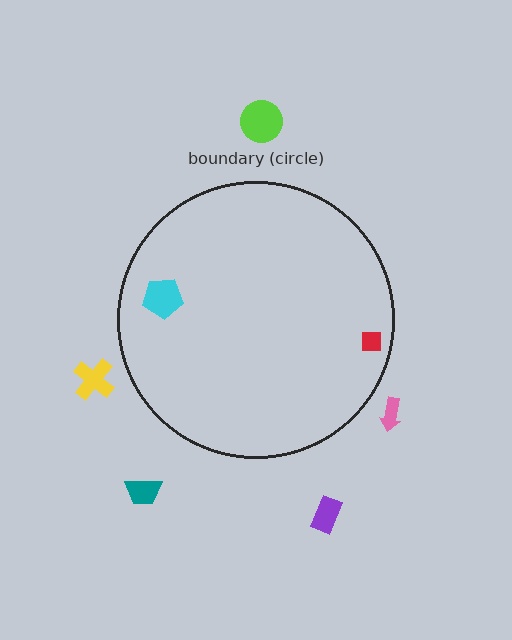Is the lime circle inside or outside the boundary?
Outside.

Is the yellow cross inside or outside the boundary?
Outside.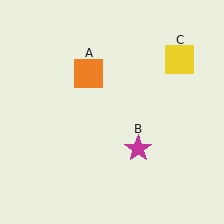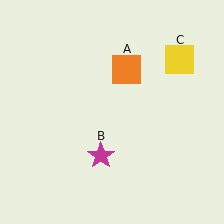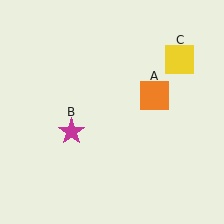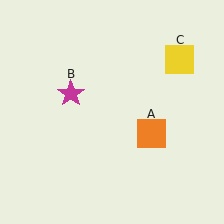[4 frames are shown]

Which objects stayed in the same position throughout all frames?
Yellow square (object C) remained stationary.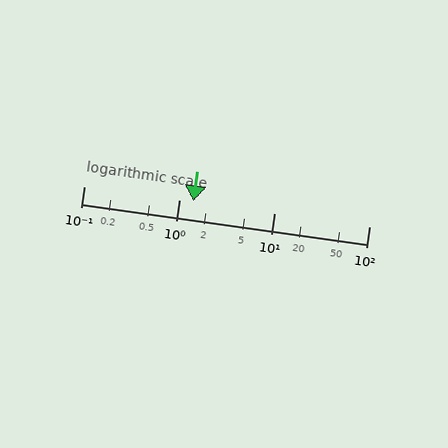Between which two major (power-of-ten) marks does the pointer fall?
The pointer is between 1 and 10.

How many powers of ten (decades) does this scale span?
The scale spans 3 decades, from 0.1 to 100.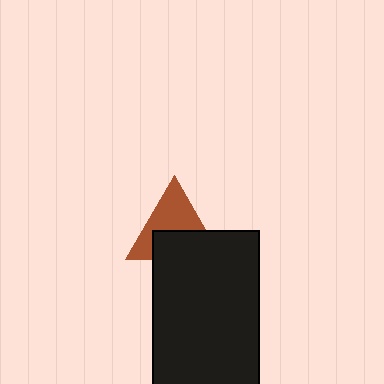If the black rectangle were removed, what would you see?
You would see the complete brown triangle.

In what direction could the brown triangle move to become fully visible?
The brown triangle could move up. That would shift it out from behind the black rectangle entirely.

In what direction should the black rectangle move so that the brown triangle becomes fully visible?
The black rectangle should move down. That is the shortest direction to clear the overlap and leave the brown triangle fully visible.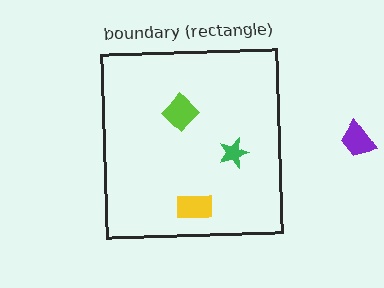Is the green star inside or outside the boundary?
Inside.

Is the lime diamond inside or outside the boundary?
Inside.